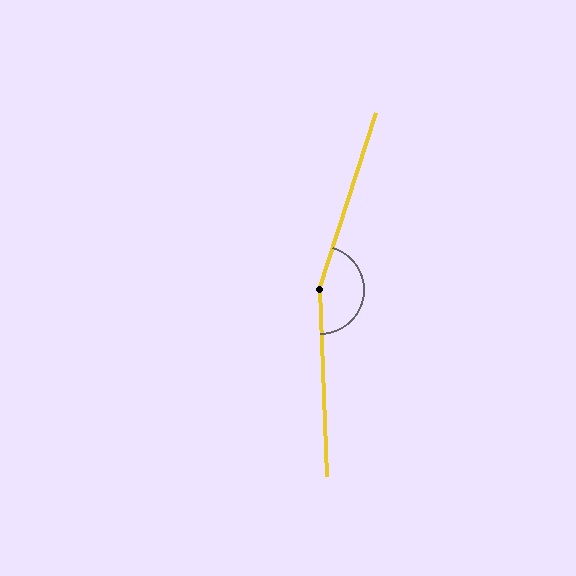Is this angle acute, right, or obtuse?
It is obtuse.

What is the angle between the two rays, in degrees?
Approximately 160 degrees.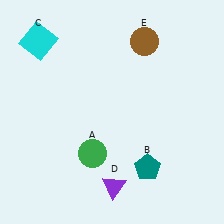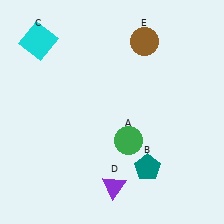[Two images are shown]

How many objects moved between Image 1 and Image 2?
1 object moved between the two images.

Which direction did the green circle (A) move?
The green circle (A) moved right.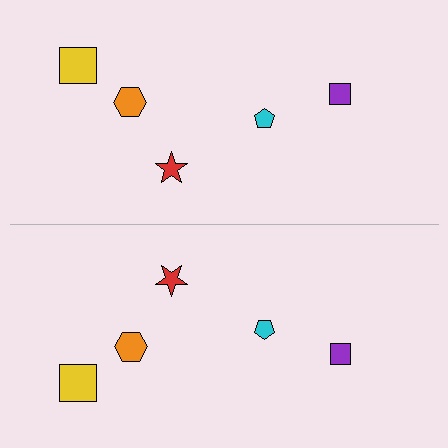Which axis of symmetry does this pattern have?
The pattern has a horizontal axis of symmetry running through the center of the image.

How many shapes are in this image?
There are 10 shapes in this image.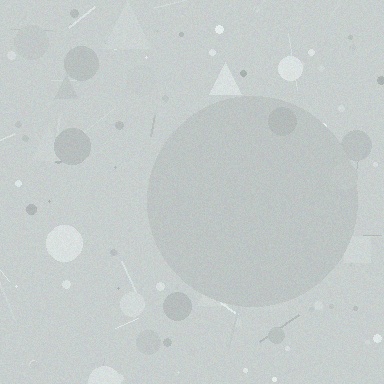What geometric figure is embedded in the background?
A circle is embedded in the background.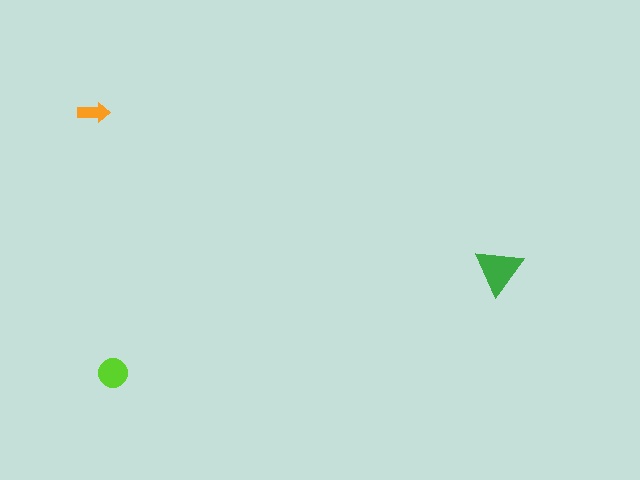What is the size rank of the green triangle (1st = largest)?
1st.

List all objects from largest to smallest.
The green triangle, the lime circle, the orange arrow.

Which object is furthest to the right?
The green triangle is rightmost.